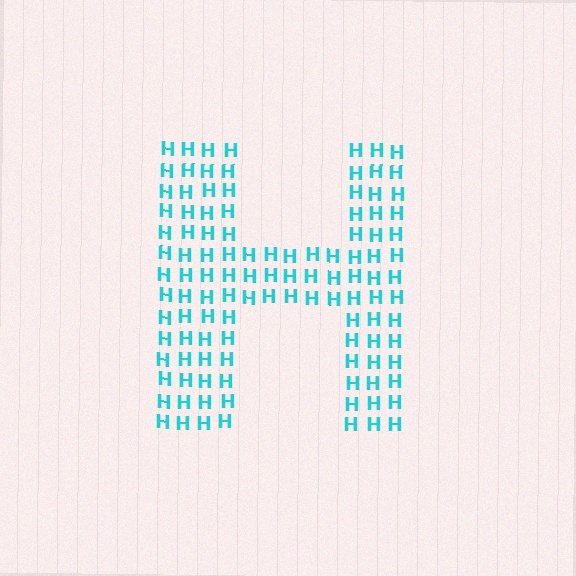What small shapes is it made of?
It is made of small letter H's.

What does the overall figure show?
The overall figure shows the letter H.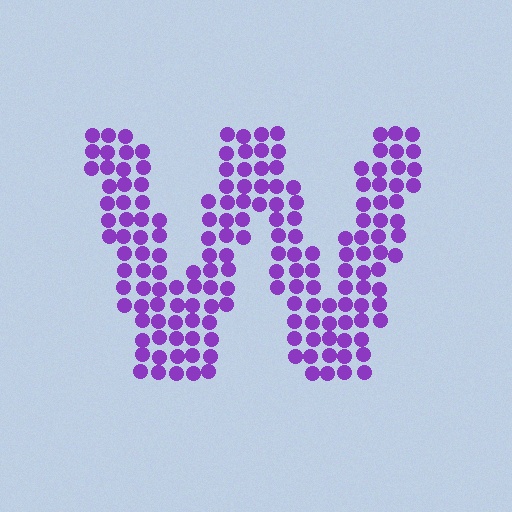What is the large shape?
The large shape is the letter W.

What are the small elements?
The small elements are circles.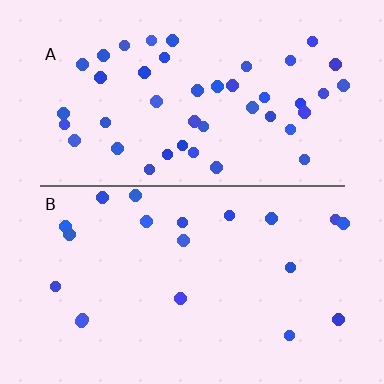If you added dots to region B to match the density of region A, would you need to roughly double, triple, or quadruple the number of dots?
Approximately double.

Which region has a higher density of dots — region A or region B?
A (the top).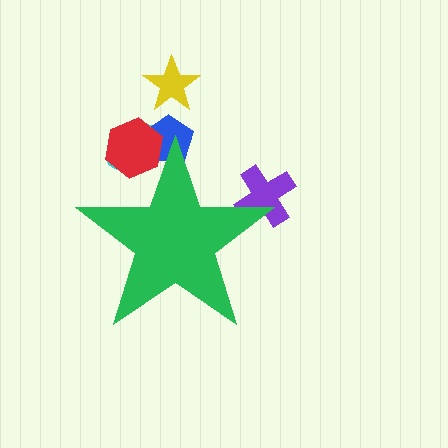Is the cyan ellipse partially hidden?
Yes, the cyan ellipse is partially hidden behind the green star.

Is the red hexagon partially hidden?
Yes, the red hexagon is partially hidden behind the green star.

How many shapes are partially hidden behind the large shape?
4 shapes are partially hidden.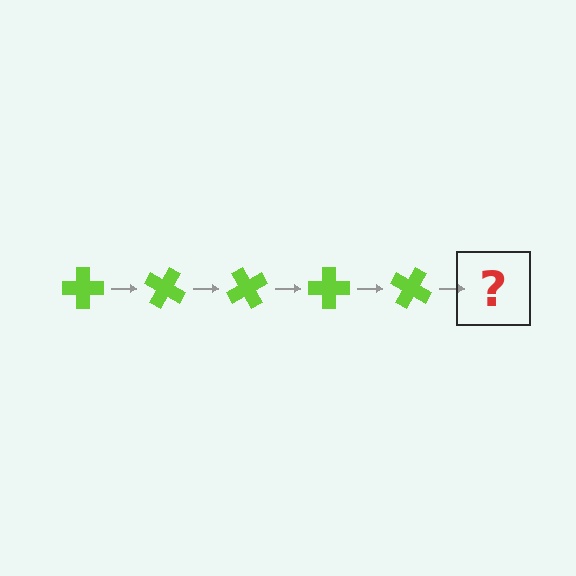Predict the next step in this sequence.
The next step is a lime cross rotated 150 degrees.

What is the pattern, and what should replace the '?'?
The pattern is that the cross rotates 30 degrees each step. The '?' should be a lime cross rotated 150 degrees.